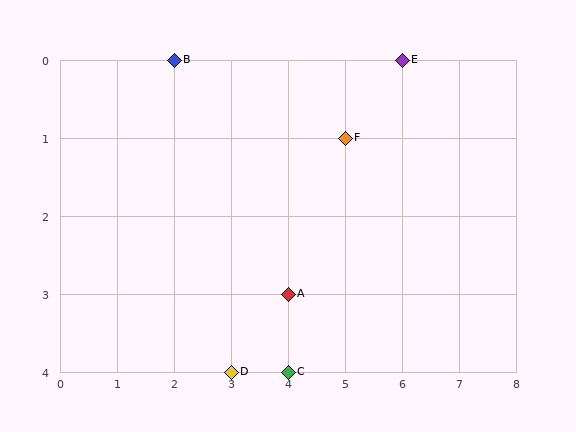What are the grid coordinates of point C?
Point C is at grid coordinates (4, 4).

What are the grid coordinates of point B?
Point B is at grid coordinates (2, 0).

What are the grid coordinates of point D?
Point D is at grid coordinates (3, 4).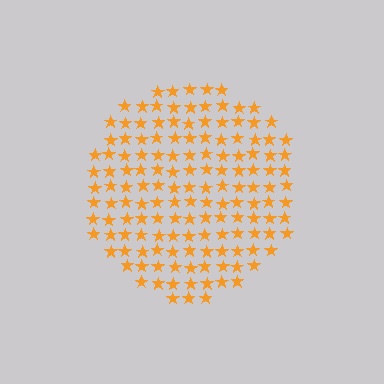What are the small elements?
The small elements are stars.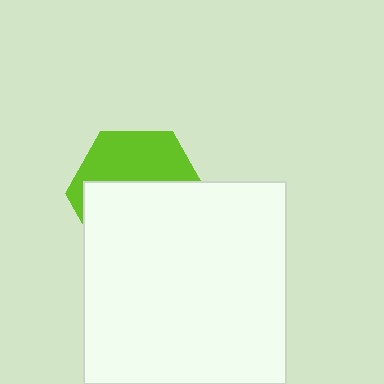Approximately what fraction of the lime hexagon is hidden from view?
Roughly 59% of the lime hexagon is hidden behind the white square.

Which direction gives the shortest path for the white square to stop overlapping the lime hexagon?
Moving down gives the shortest separation.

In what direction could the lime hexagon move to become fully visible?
The lime hexagon could move up. That would shift it out from behind the white square entirely.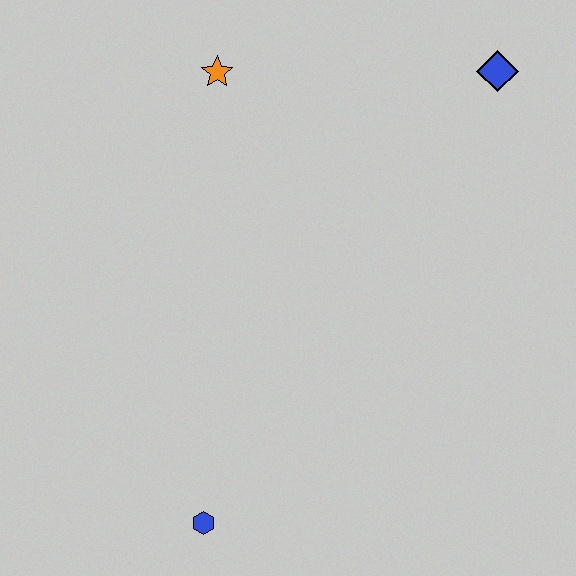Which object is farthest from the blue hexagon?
The blue diamond is farthest from the blue hexagon.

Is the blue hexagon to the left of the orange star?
Yes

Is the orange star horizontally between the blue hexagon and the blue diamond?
Yes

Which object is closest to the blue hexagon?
The orange star is closest to the blue hexagon.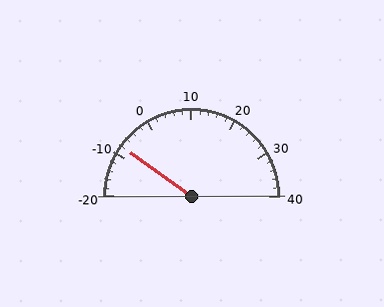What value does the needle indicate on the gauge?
The needle indicates approximately -8.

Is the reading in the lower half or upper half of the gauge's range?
The reading is in the lower half of the range (-20 to 40).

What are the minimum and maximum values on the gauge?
The gauge ranges from -20 to 40.